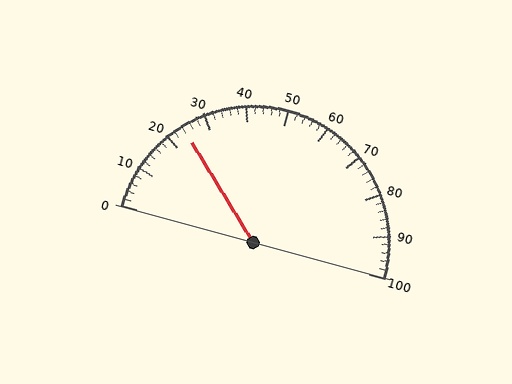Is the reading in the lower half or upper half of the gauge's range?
The reading is in the lower half of the range (0 to 100).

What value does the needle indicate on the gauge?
The needle indicates approximately 24.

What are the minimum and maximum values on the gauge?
The gauge ranges from 0 to 100.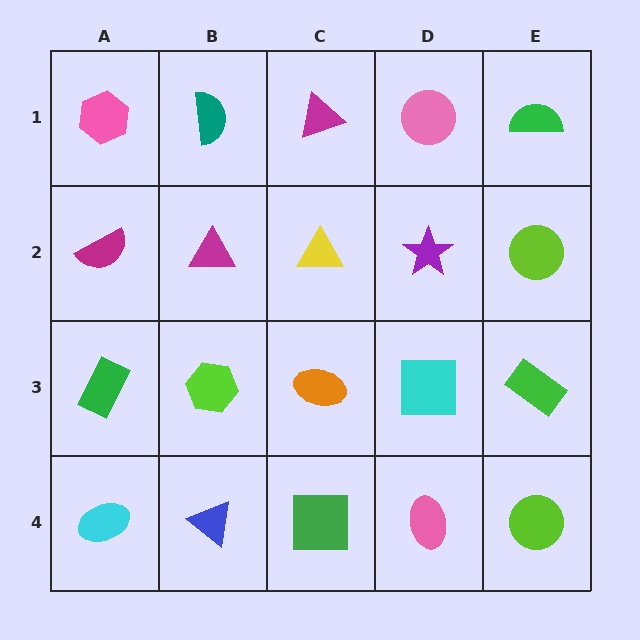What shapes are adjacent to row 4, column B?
A lime hexagon (row 3, column B), a cyan ellipse (row 4, column A), a green square (row 4, column C).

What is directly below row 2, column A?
A green rectangle.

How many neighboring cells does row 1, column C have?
3.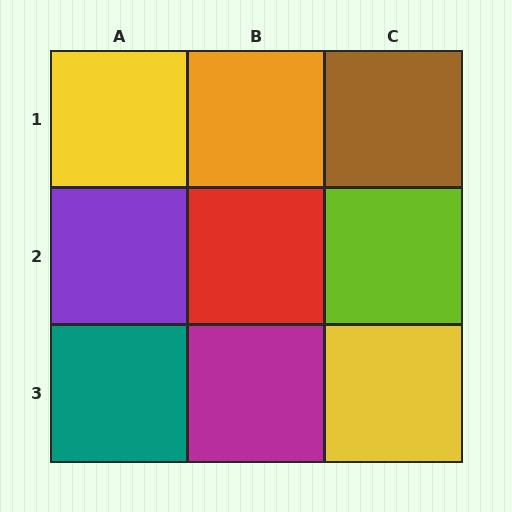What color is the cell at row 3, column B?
Magenta.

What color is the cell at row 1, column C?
Brown.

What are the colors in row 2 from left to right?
Purple, red, lime.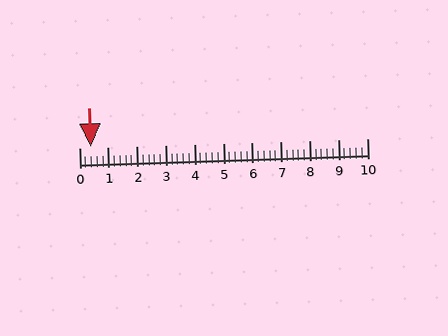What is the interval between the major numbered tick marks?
The major tick marks are spaced 1 units apart.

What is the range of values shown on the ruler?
The ruler shows values from 0 to 10.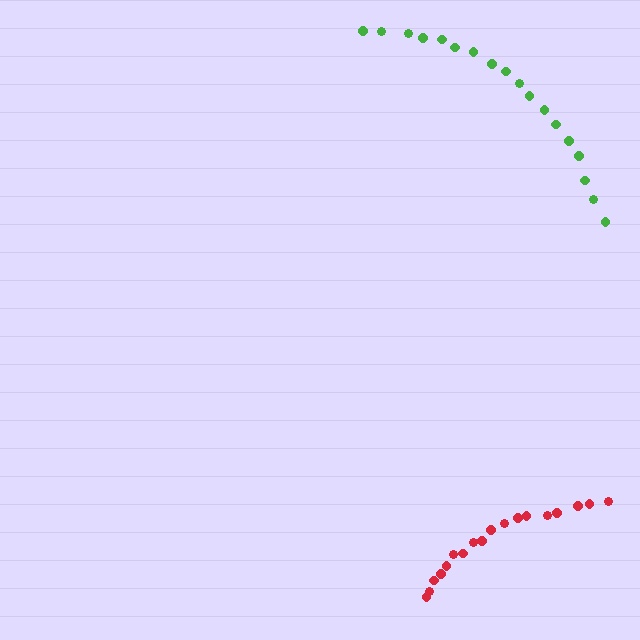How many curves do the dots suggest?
There are 2 distinct paths.